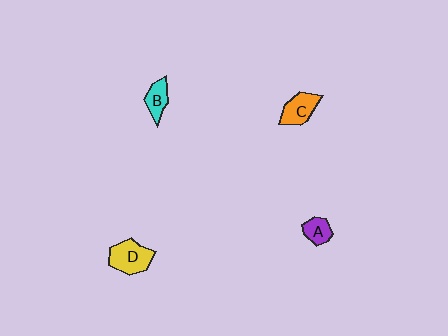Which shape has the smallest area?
Shape A (purple).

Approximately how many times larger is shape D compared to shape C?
Approximately 1.2 times.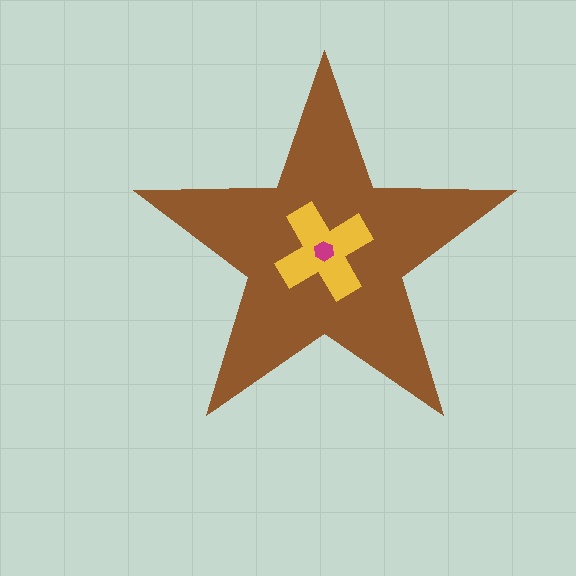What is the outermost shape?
The brown star.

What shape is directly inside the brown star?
The yellow cross.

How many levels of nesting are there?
3.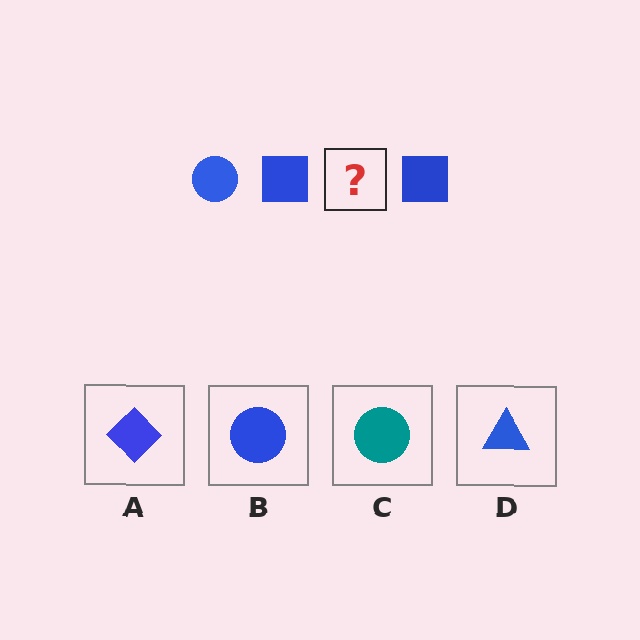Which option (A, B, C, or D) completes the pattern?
B.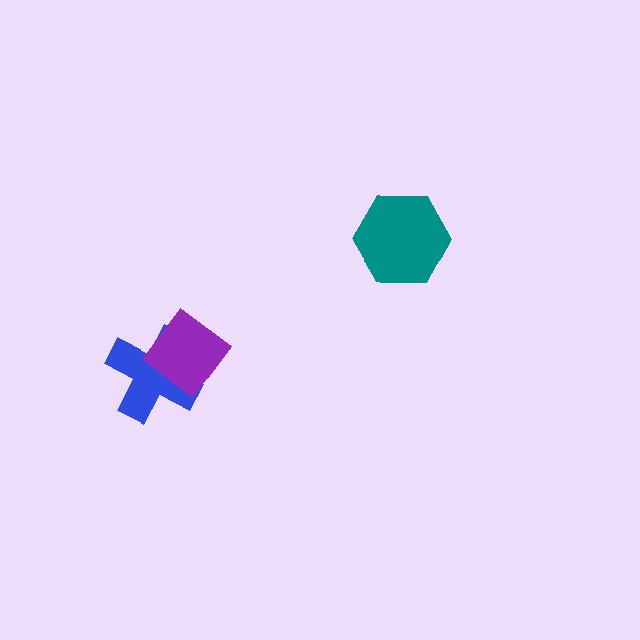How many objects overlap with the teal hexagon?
0 objects overlap with the teal hexagon.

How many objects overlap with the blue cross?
1 object overlaps with the blue cross.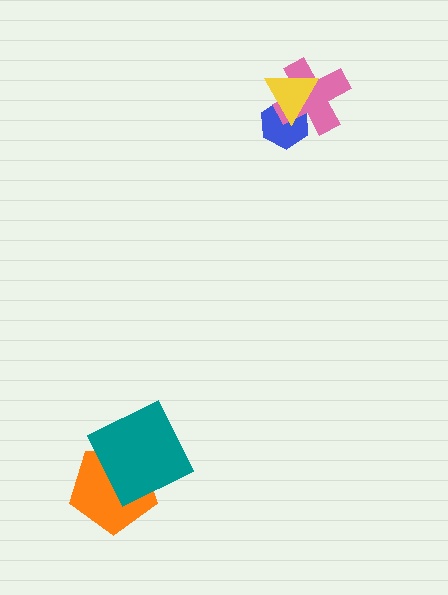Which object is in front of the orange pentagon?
The teal square is in front of the orange pentagon.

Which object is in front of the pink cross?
The yellow triangle is in front of the pink cross.